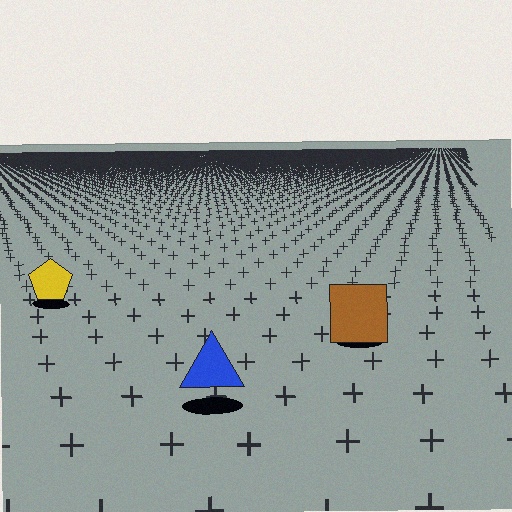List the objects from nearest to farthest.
From nearest to farthest: the blue triangle, the brown square, the yellow pentagon.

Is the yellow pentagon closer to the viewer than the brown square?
No. The brown square is closer — you can tell from the texture gradient: the ground texture is coarser near it.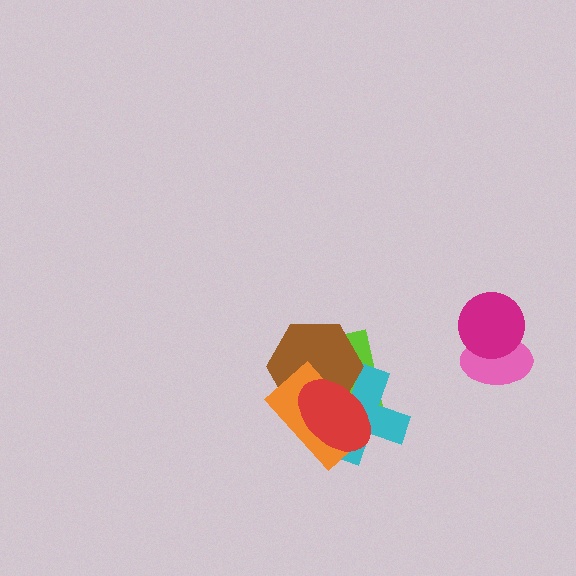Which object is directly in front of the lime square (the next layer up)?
The cyan cross is directly in front of the lime square.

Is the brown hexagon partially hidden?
Yes, it is partially covered by another shape.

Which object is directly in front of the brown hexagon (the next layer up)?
The orange rectangle is directly in front of the brown hexagon.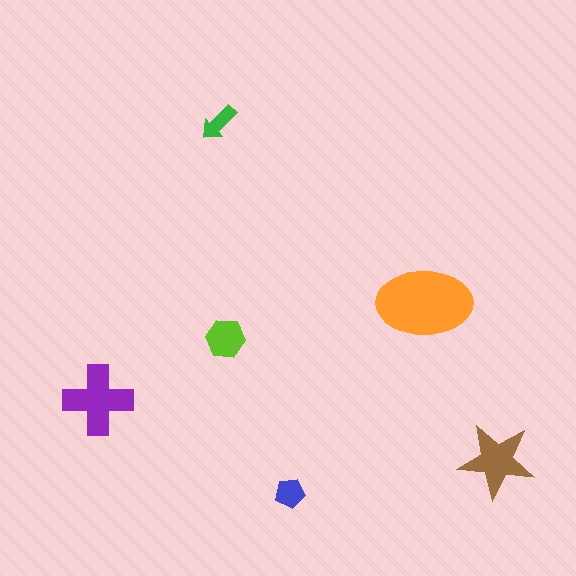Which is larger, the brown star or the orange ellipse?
The orange ellipse.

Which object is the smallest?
The green arrow.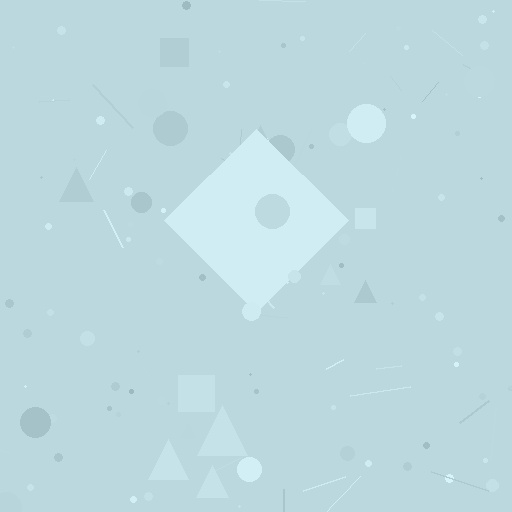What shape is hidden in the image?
A diamond is hidden in the image.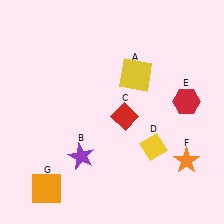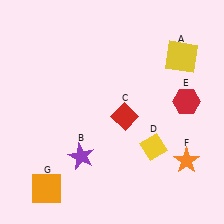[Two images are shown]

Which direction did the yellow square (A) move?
The yellow square (A) moved right.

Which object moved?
The yellow square (A) moved right.